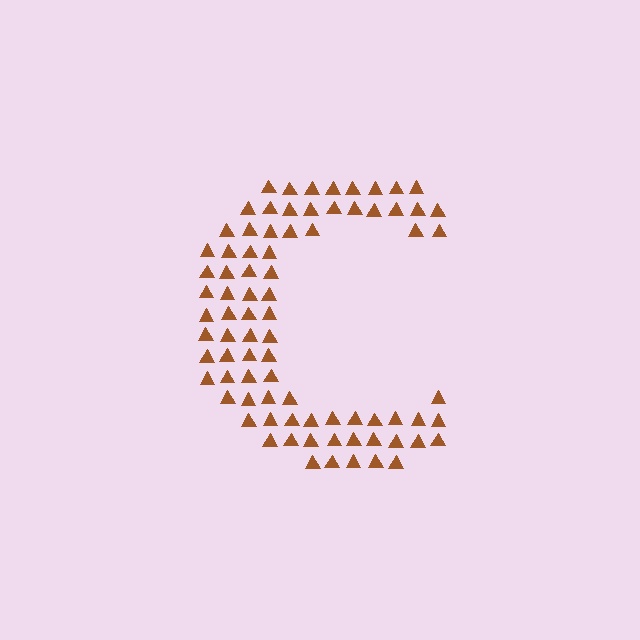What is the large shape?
The large shape is the letter C.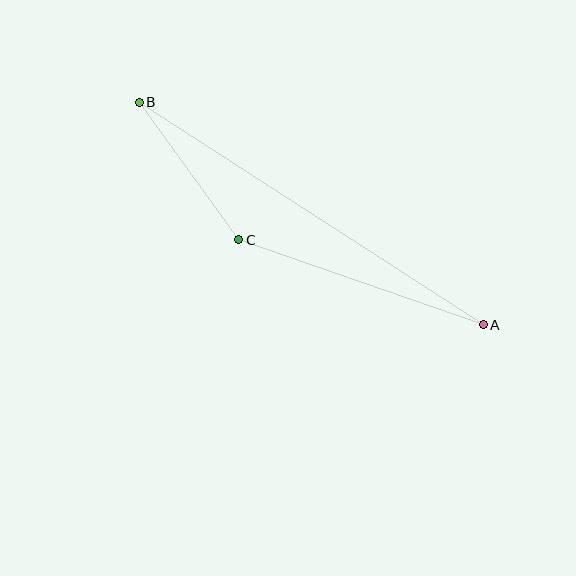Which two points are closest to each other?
Points B and C are closest to each other.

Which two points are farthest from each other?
Points A and B are farthest from each other.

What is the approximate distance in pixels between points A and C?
The distance between A and C is approximately 259 pixels.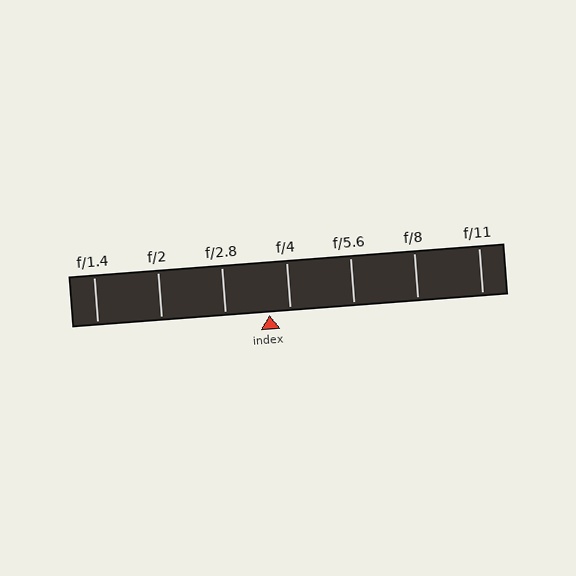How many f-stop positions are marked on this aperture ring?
There are 7 f-stop positions marked.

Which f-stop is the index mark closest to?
The index mark is closest to f/4.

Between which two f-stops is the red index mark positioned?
The index mark is between f/2.8 and f/4.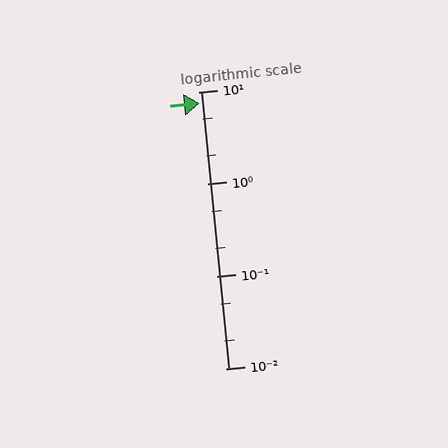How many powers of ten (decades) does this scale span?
The scale spans 3 decades, from 0.01 to 10.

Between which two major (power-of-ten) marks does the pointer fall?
The pointer is between 1 and 10.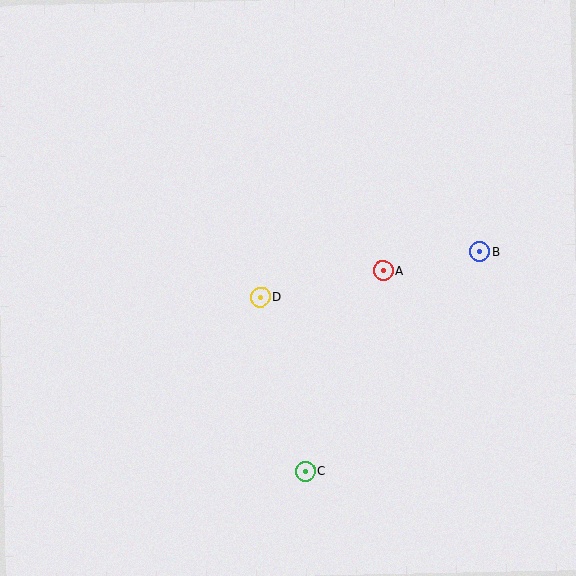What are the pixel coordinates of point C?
Point C is at (305, 471).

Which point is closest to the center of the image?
Point D at (260, 297) is closest to the center.